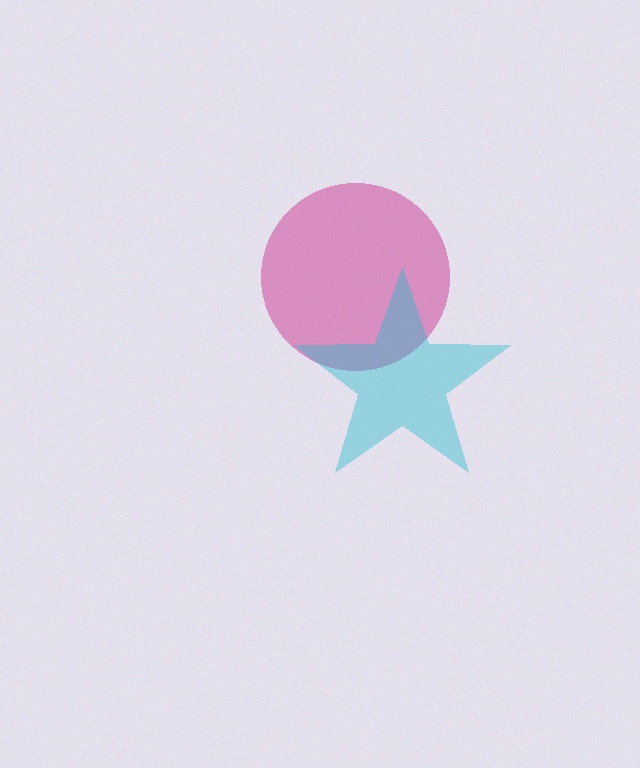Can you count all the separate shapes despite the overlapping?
Yes, there are 2 separate shapes.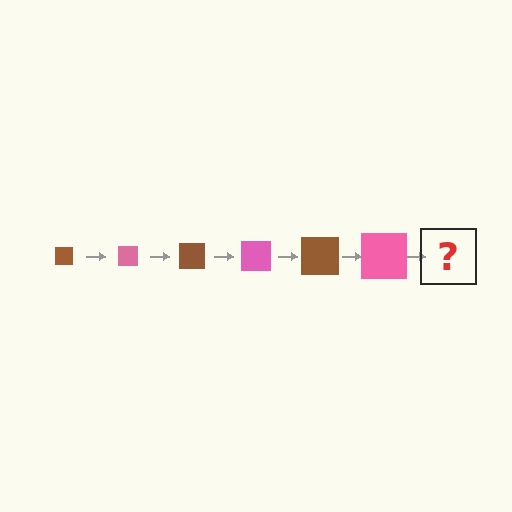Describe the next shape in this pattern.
It should be a brown square, larger than the previous one.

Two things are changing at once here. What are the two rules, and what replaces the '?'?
The two rules are that the square grows larger each step and the color cycles through brown and pink. The '?' should be a brown square, larger than the previous one.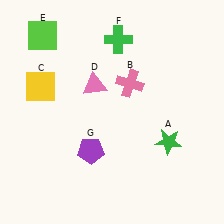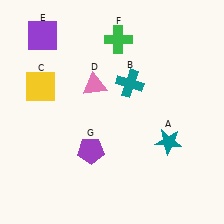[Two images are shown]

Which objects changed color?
A changed from green to teal. B changed from pink to teal. E changed from lime to purple.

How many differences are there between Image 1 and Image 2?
There are 3 differences between the two images.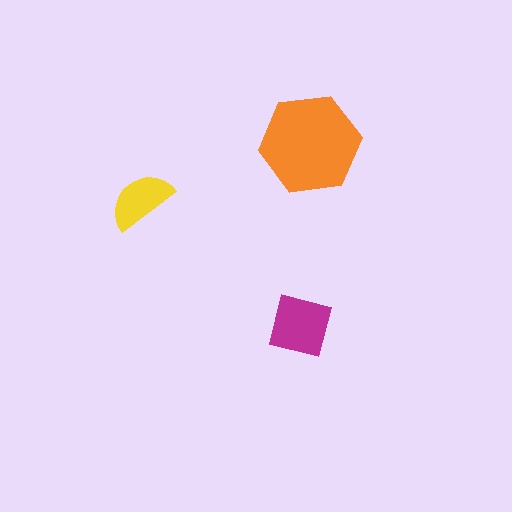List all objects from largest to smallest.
The orange hexagon, the magenta square, the yellow semicircle.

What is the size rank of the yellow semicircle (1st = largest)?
3rd.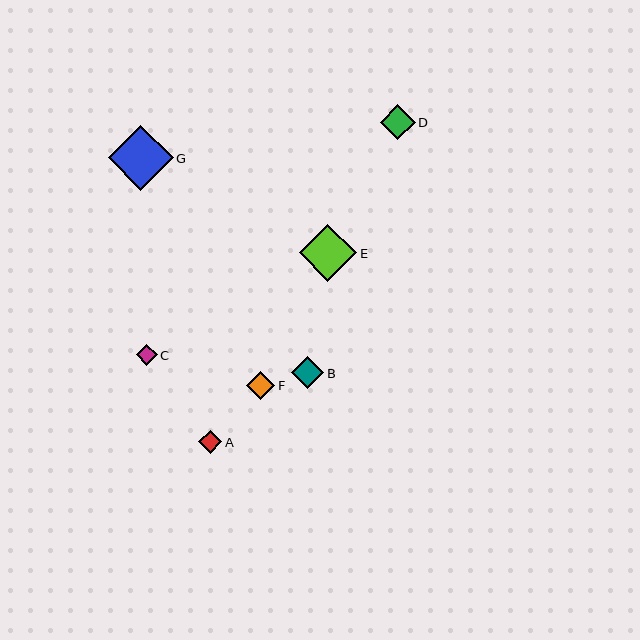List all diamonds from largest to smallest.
From largest to smallest: G, E, D, B, F, A, C.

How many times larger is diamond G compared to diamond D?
Diamond G is approximately 1.9 times the size of diamond D.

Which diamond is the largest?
Diamond G is the largest with a size of approximately 65 pixels.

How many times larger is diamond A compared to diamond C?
Diamond A is approximately 1.1 times the size of diamond C.